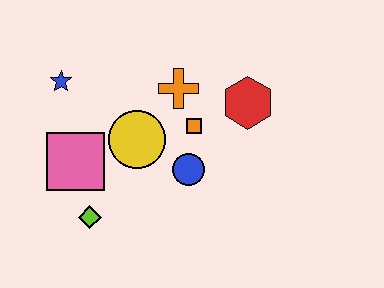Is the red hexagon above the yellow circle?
Yes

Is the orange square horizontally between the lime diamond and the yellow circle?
No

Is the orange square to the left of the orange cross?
No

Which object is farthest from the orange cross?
The lime diamond is farthest from the orange cross.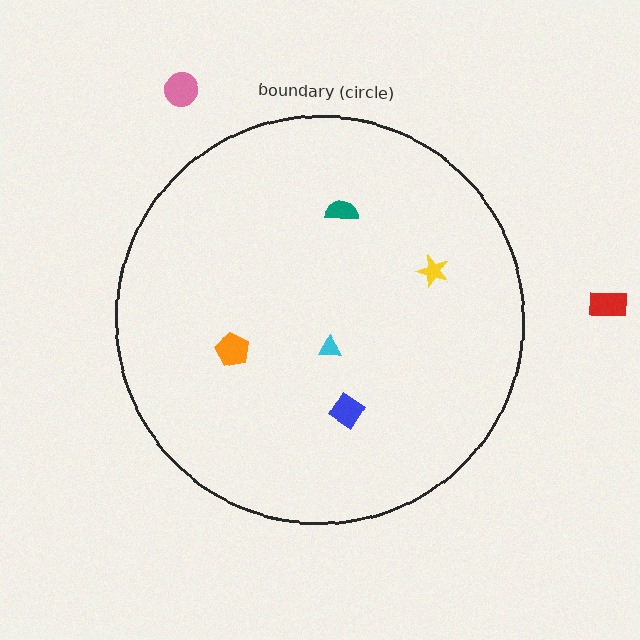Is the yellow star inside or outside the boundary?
Inside.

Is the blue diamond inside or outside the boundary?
Inside.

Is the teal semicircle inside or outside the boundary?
Inside.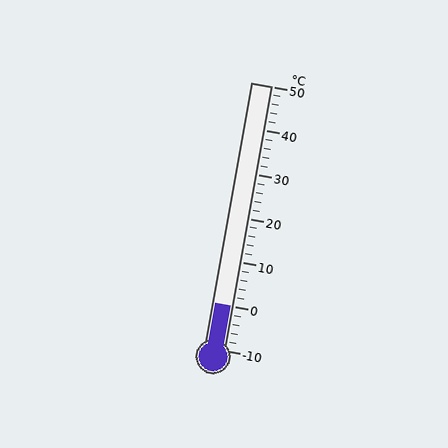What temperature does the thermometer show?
The thermometer shows approximately 0°C.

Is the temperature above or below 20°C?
The temperature is below 20°C.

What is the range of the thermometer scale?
The thermometer scale ranges from -10°C to 50°C.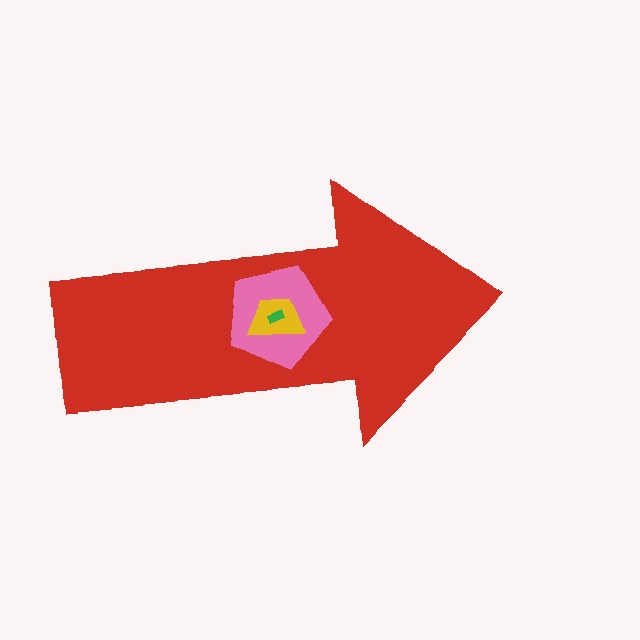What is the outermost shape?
The red arrow.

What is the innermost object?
The green rectangle.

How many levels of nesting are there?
4.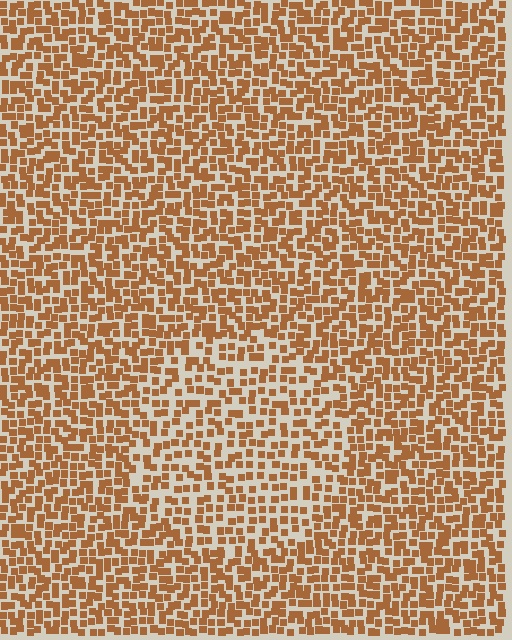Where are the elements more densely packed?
The elements are more densely packed outside the circle boundary.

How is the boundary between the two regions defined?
The boundary is defined by a change in element density (approximately 1.5x ratio). All elements are the same color, size, and shape.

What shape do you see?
I see a circle.